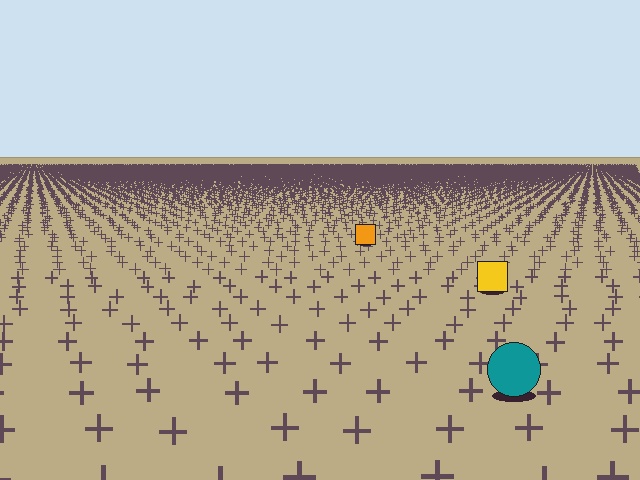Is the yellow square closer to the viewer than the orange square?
Yes. The yellow square is closer — you can tell from the texture gradient: the ground texture is coarser near it.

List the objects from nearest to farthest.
From nearest to farthest: the teal circle, the yellow square, the orange square.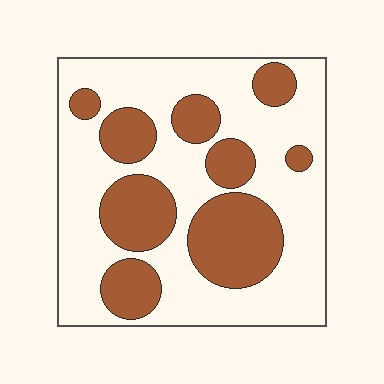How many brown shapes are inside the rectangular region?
9.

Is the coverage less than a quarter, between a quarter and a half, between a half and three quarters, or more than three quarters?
Between a quarter and a half.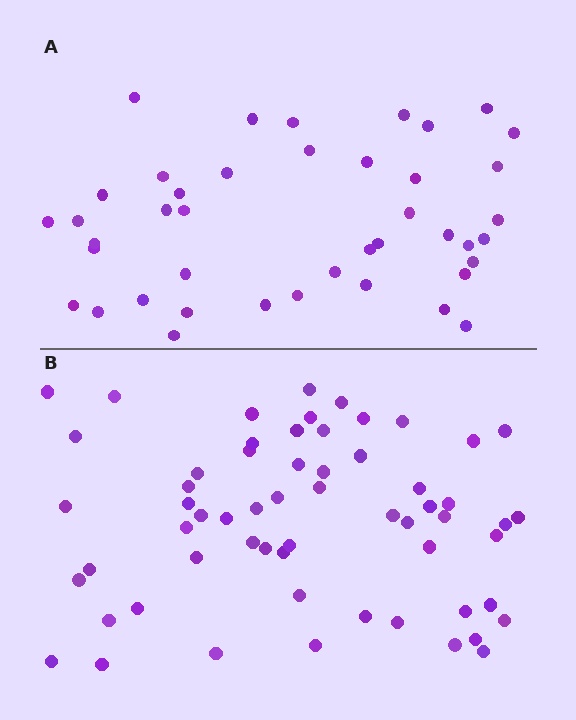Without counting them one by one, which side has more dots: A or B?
Region B (the bottom region) has more dots.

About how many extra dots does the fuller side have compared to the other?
Region B has approximately 20 more dots than region A.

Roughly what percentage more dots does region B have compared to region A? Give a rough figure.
About 45% more.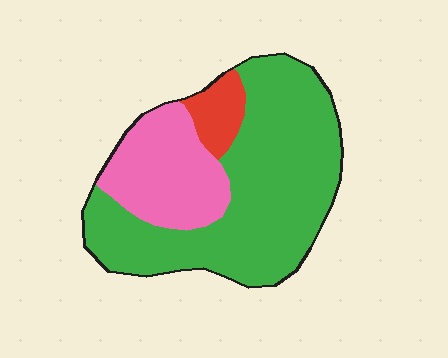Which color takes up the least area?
Red, at roughly 10%.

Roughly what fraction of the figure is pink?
Pink covers 26% of the figure.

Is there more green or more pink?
Green.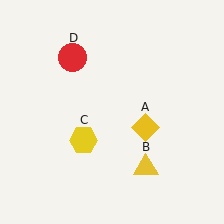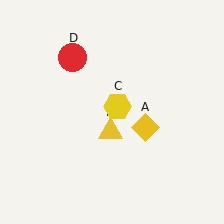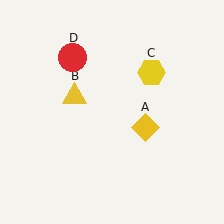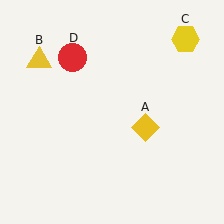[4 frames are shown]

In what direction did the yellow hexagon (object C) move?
The yellow hexagon (object C) moved up and to the right.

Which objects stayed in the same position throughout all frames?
Yellow diamond (object A) and red circle (object D) remained stationary.